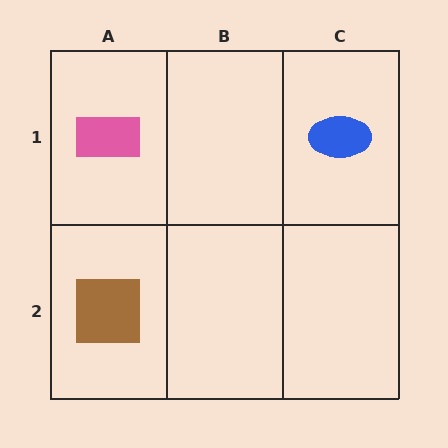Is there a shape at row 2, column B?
No, that cell is empty.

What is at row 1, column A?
A pink rectangle.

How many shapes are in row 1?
2 shapes.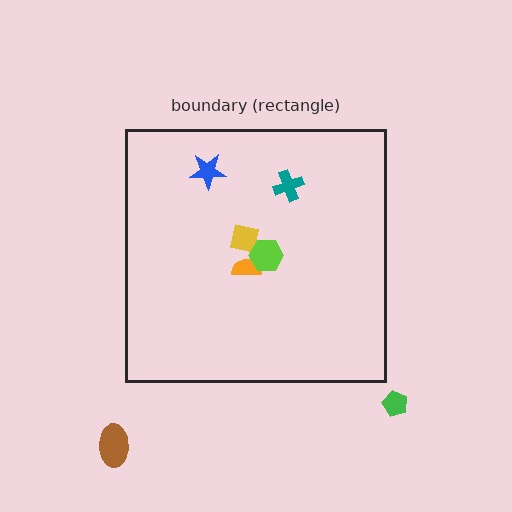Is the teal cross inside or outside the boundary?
Inside.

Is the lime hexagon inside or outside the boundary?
Inside.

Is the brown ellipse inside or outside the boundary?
Outside.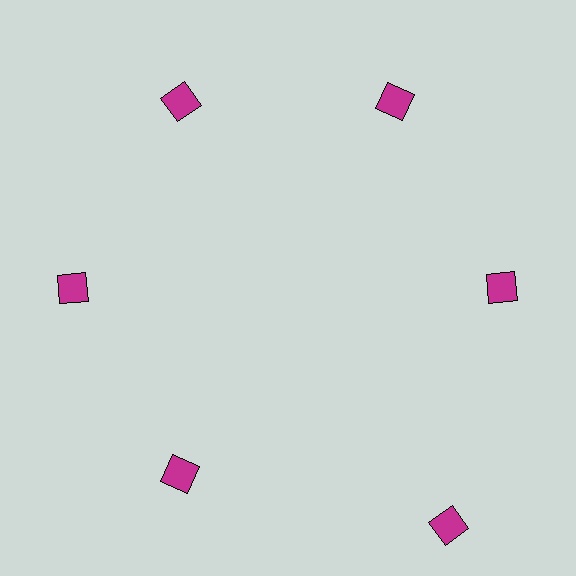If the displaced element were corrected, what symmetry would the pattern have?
It would have 6-fold rotational symmetry — the pattern would map onto itself every 60 degrees.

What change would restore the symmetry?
The symmetry would be restored by moving it inward, back onto the ring so that all 6 diamonds sit at equal angles and equal distance from the center.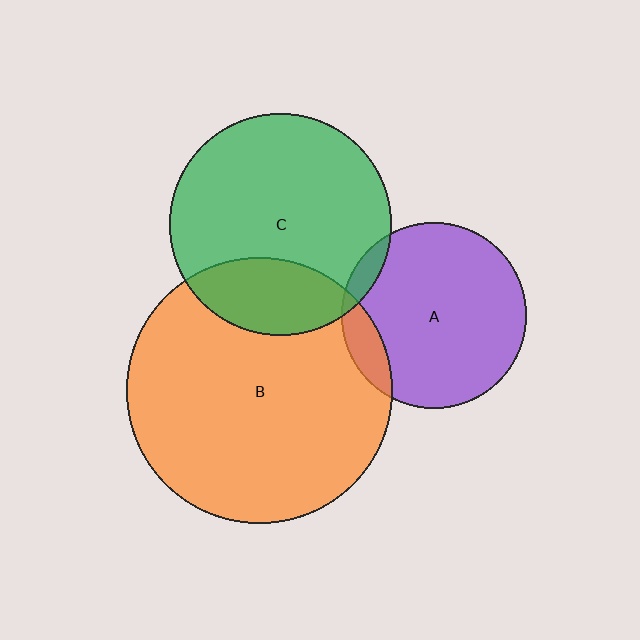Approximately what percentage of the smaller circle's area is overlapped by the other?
Approximately 5%.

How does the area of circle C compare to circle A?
Approximately 1.4 times.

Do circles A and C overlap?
Yes.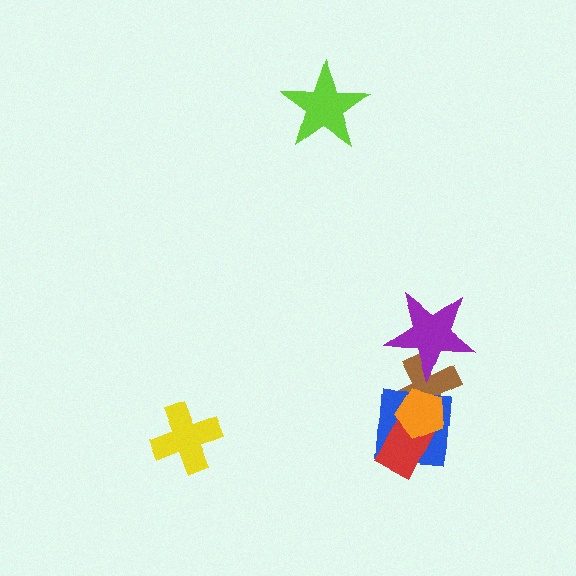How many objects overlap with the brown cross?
4 objects overlap with the brown cross.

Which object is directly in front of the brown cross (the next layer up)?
The blue square is directly in front of the brown cross.